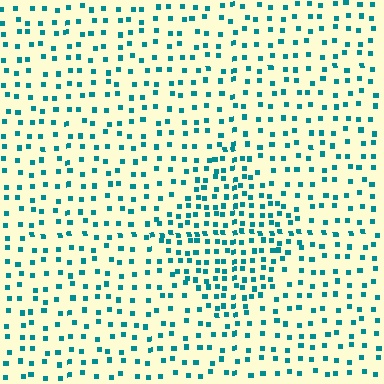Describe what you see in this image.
The image contains small teal elements arranged at two different densities. A diamond-shaped region is visible where the elements are more densely packed than the surrounding area.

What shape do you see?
I see a diamond.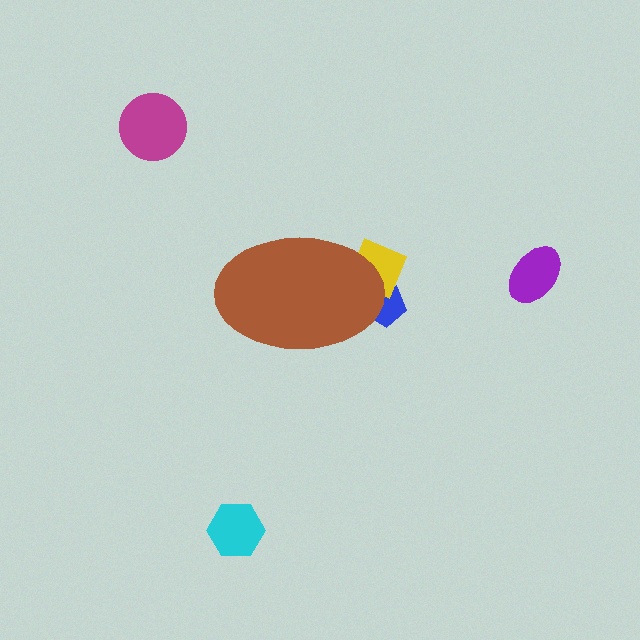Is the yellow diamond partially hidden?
Yes, the yellow diamond is partially hidden behind the brown ellipse.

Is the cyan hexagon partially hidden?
No, the cyan hexagon is fully visible.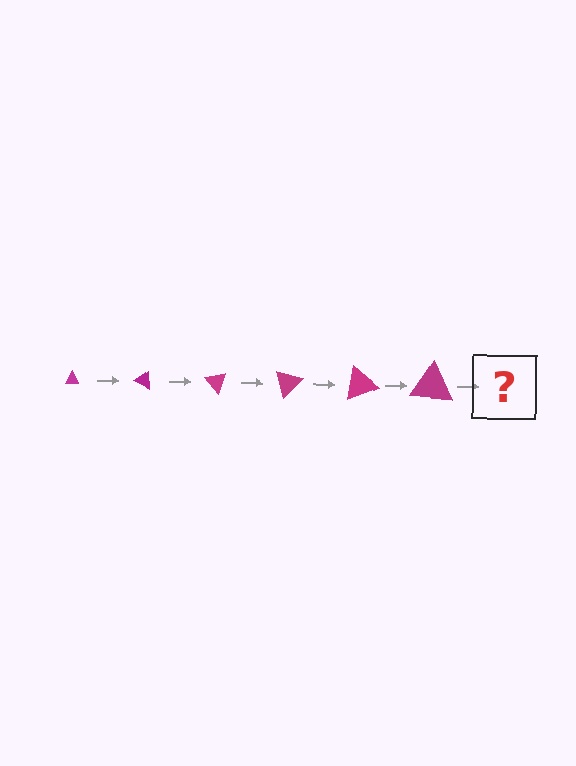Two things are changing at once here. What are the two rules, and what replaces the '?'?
The two rules are that the triangle grows larger each step and it rotates 25 degrees each step. The '?' should be a triangle, larger than the previous one and rotated 150 degrees from the start.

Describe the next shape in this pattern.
It should be a triangle, larger than the previous one and rotated 150 degrees from the start.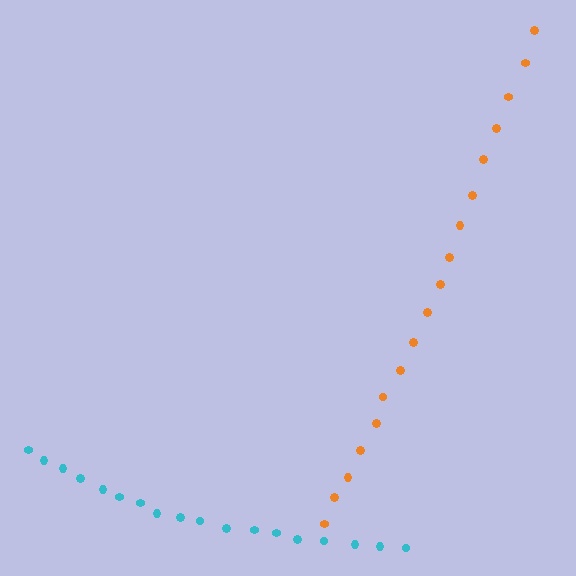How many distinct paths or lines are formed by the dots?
There are 2 distinct paths.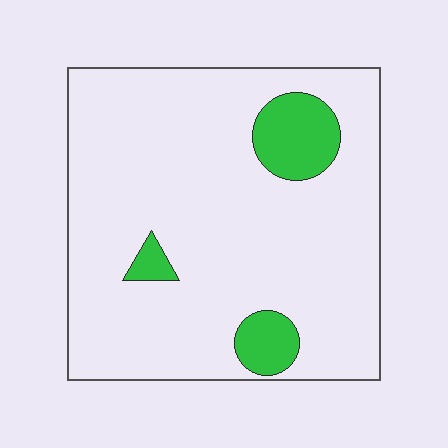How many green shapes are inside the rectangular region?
3.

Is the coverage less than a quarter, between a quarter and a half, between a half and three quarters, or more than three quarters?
Less than a quarter.